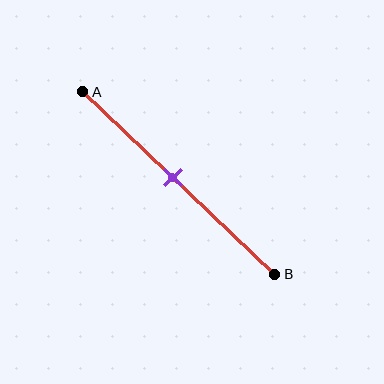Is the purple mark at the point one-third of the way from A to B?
No, the mark is at about 45% from A, not at the 33% one-third point.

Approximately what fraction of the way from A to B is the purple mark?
The purple mark is approximately 45% of the way from A to B.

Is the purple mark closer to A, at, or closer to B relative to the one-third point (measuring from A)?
The purple mark is closer to point B than the one-third point of segment AB.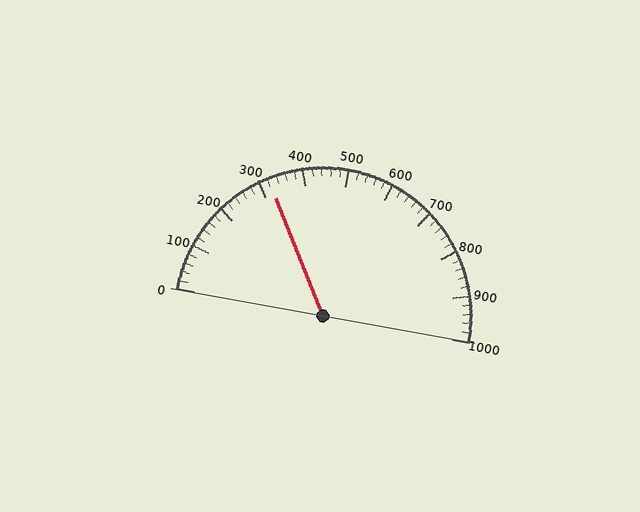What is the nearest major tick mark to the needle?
The nearest major tick mark is 300.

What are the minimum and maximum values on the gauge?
The gauge ranges from 0 to 1000.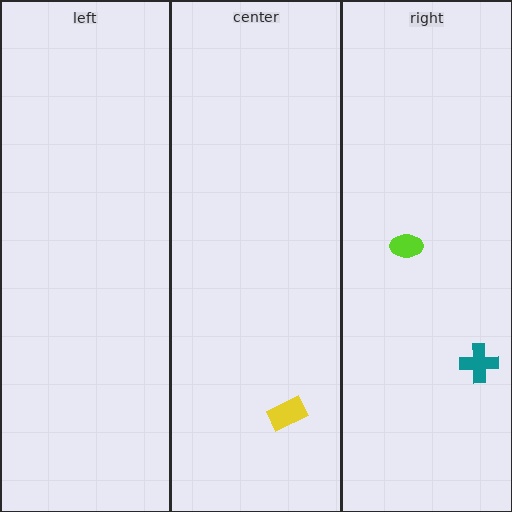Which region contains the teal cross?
The right region.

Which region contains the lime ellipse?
The right region.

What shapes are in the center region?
The yellow rectangle.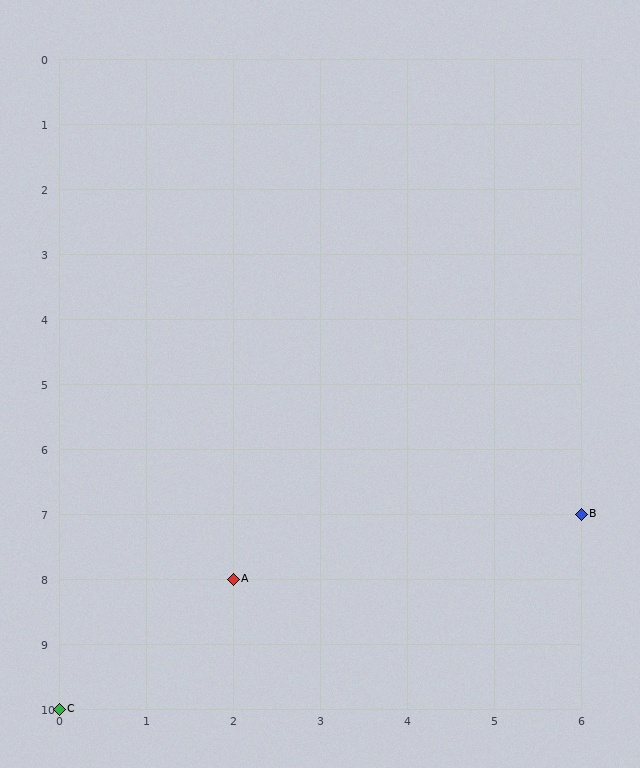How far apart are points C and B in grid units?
Points C and B are 6 columns and 3 rows apart (about 6.7 grid units diagonally).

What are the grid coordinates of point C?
Point C is at grid coordinates (0, 10).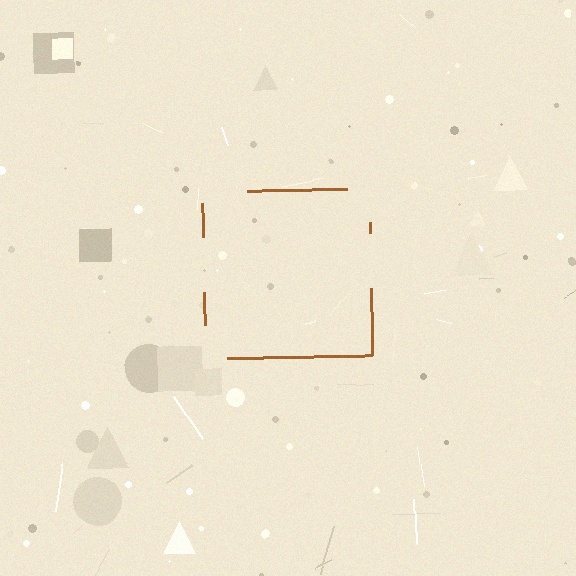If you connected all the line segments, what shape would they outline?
They would outline a square.